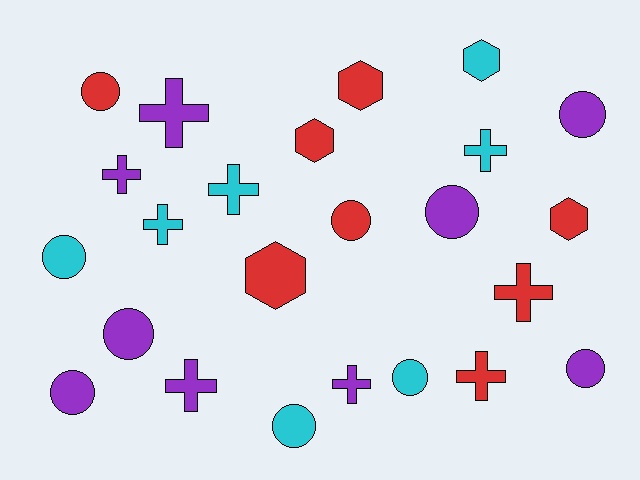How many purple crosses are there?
There are 4 purple crosses.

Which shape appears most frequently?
Circle, with 10 objects.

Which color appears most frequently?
Purple, with 9 objects.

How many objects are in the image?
There are 24 objects.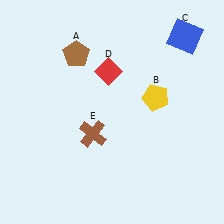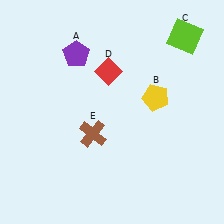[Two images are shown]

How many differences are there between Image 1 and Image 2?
There are 2 differences between the two images.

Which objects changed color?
A changed from brown to purple. C changed from blue to lime.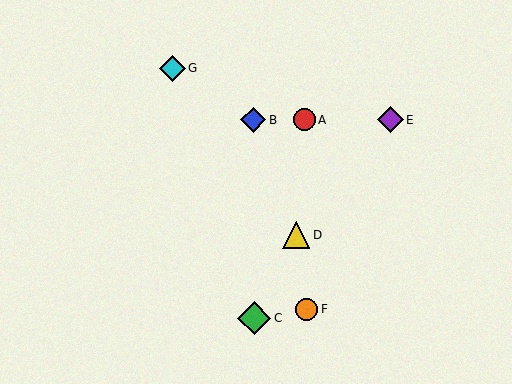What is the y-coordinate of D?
Object D is at y≈235.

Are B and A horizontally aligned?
Yes, both are at y≈120.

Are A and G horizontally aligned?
No, A is at y≈120 and G is at y≈69.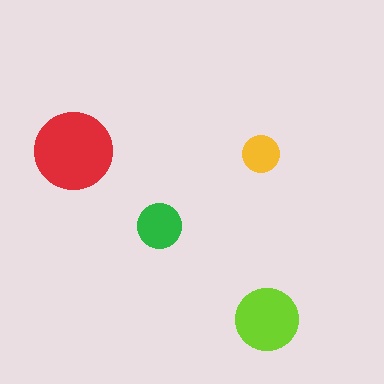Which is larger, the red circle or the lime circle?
The red one.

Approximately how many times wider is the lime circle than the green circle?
About 1.5 times wider.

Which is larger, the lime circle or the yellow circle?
The lime one.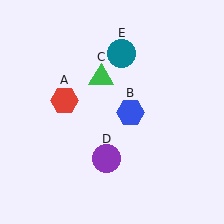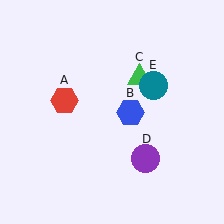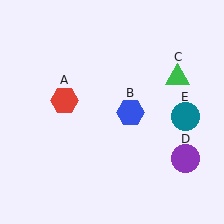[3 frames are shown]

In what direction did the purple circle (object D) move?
The purple circle (object D) moved right.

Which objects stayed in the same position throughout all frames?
Red hexagon (object A) and blue hexagon (object B) remained stationary.